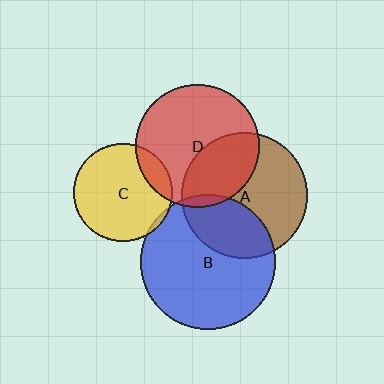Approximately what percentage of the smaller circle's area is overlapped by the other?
Approximately 15%.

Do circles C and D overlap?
Yes.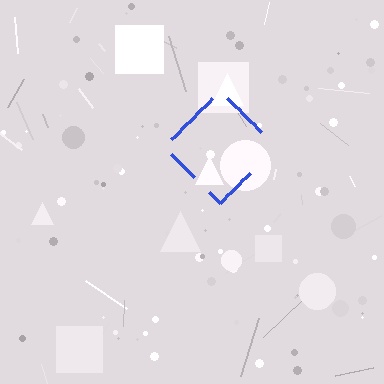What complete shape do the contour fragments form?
The contour fragments form a diamond.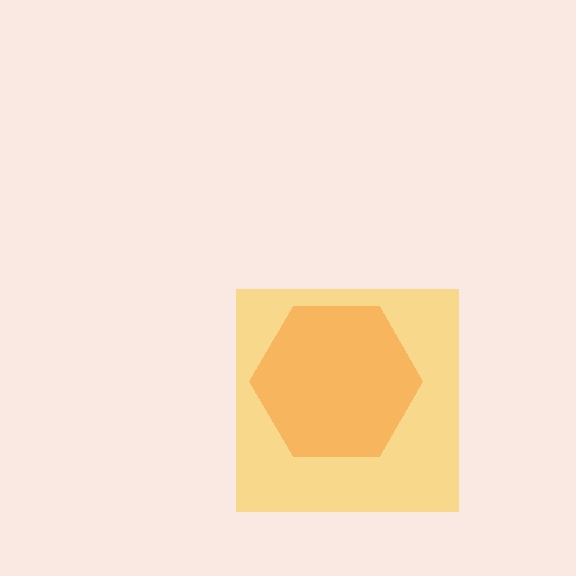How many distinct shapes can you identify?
There are 2 distinct shapes: a yellow square, an orange hexagon.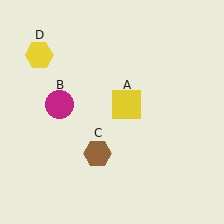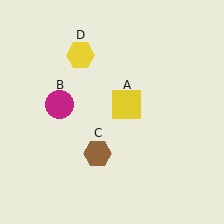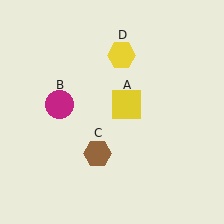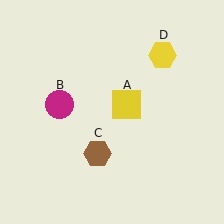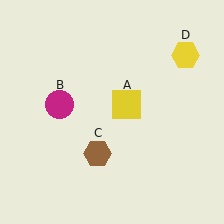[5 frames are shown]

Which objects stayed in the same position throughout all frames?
Yellow square (object A) and magenta circle (object B) and brown hexagon (object C) remained stationary.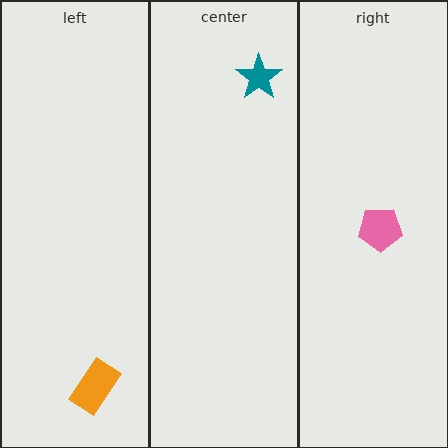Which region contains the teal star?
The center region.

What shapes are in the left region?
The orange rectangle.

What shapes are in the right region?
The pink pentagon.